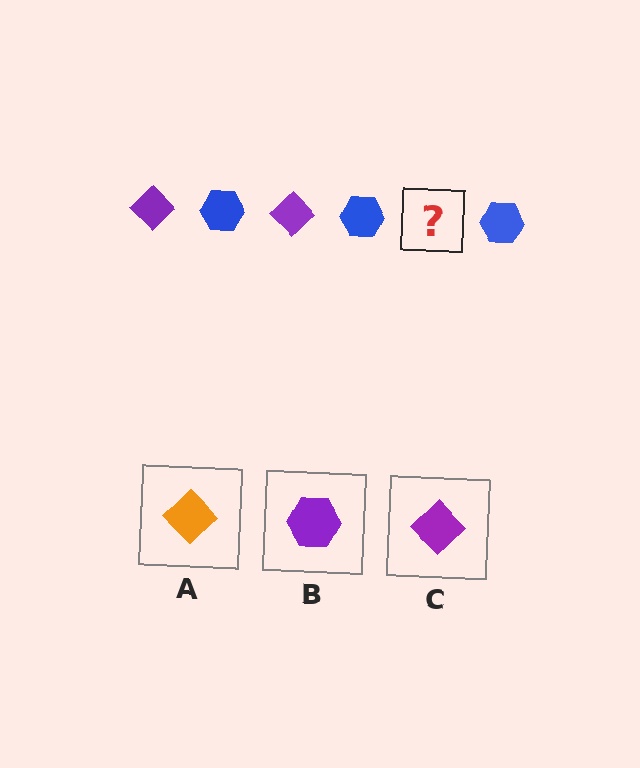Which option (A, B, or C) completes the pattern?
C.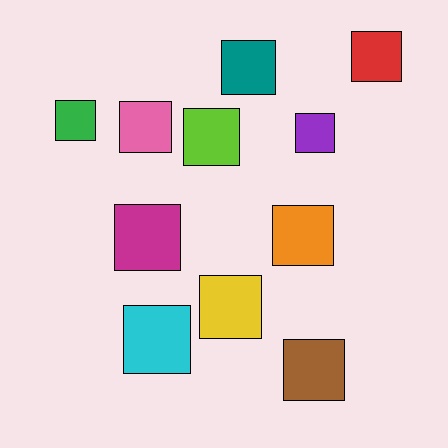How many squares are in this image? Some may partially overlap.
There are 11 squares.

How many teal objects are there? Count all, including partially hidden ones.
There is 1 teal object.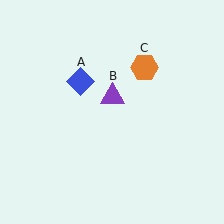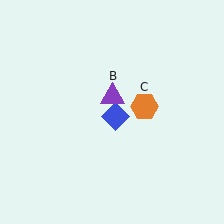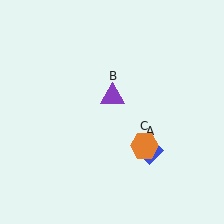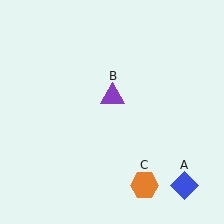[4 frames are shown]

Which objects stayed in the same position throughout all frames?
Purple triangle (object B) remained stationary.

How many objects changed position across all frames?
2 objects changed position: blue diamond (object A), orange hexagon (object C).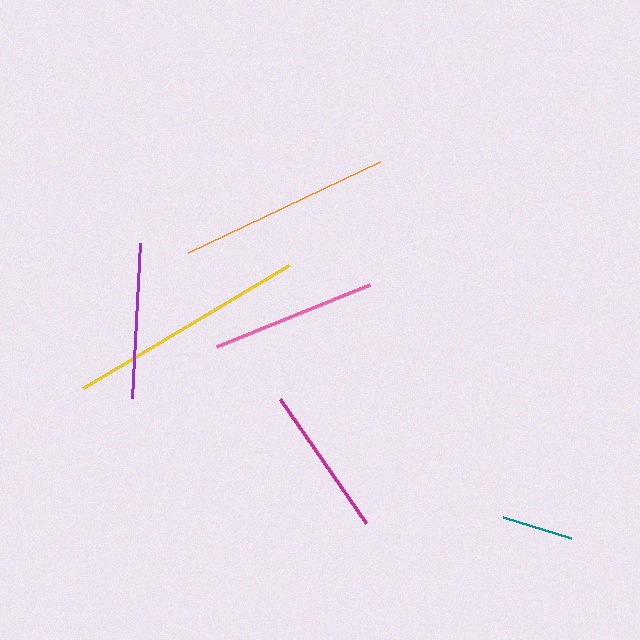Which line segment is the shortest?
The teal line is the shortest at approximately 72 pixels.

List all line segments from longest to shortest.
From longest to shortest: yellow, orange, pink, purple, magenta, teal.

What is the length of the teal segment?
The teal segment is approximately 72 pixels long.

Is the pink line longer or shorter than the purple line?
The pink line is longer than the purple line.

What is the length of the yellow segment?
The yellow segment is approximately 240 pixels long.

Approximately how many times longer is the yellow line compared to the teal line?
The yellow line is approximately 3.3 times the length of the teal line.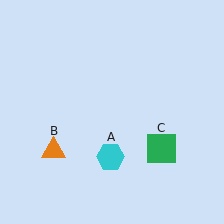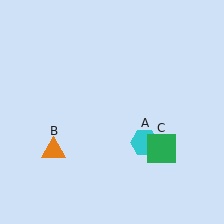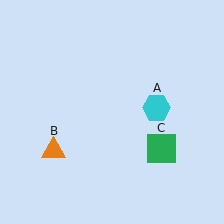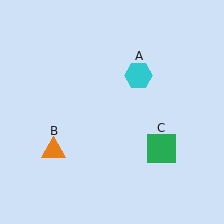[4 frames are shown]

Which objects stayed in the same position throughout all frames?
Orange triangle (object B) and green square (object C) remained stationary.